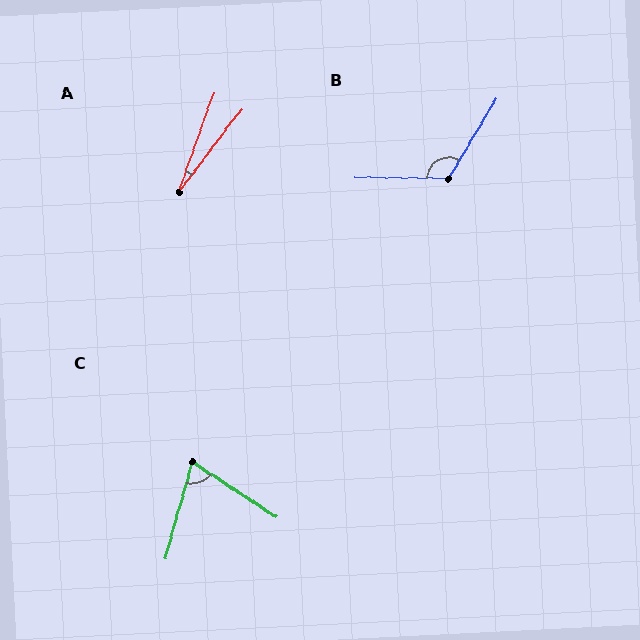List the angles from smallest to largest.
A (17°), C (72°), B (121°).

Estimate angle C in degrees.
Approximately 72 degrees.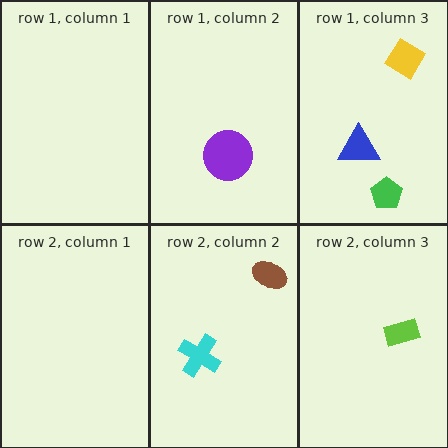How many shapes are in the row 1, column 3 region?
3.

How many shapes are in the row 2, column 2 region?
2.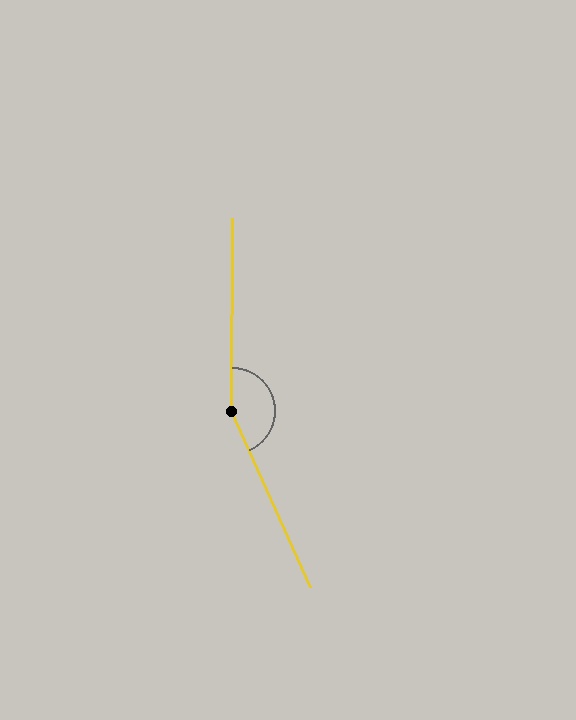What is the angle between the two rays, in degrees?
Approximately 156 degrees.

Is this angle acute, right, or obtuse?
It is obtuse.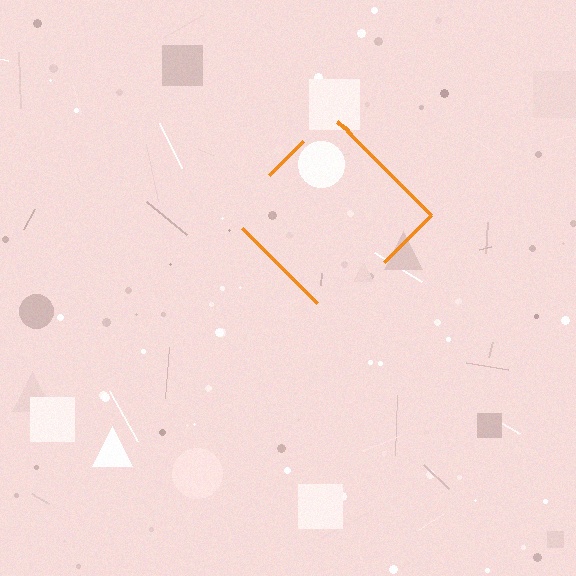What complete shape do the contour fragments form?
The contour fragments form a diamond.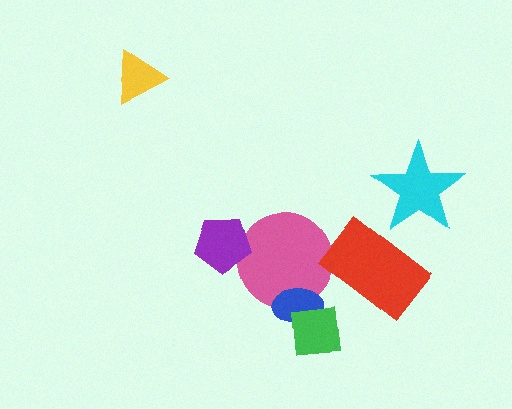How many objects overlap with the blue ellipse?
2 objects overlap with the blue ellipse.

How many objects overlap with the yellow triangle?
0 objects overlap with the yellow triangle.